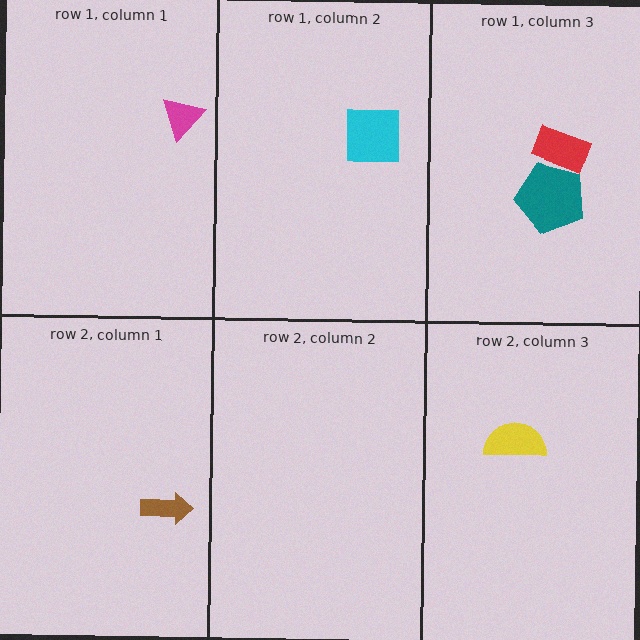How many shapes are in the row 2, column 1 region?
1.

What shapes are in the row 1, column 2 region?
The cyan square.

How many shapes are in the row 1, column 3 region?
2.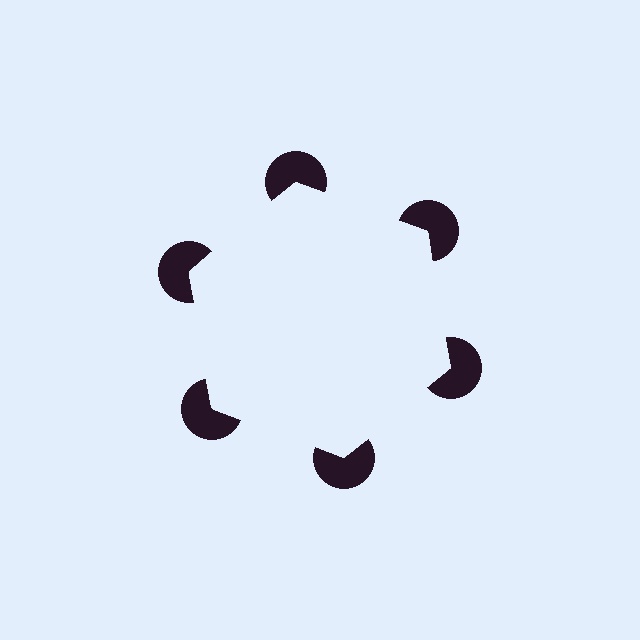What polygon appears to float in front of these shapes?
An illusory hexagon — its edges are inferred from the aligned wedge cuts in the pac-man discs, not physically drawn.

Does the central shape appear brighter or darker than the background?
It typically appears slightly brighter than the background, even though no actual brightness change is drawn.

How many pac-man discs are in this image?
There are 6 — one at each vertex of the illusory hexagon.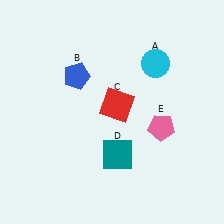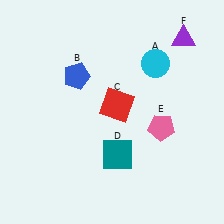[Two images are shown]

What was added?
A purple triangle (F) was added in Image 2.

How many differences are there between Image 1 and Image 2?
There is 1 difference between the two images.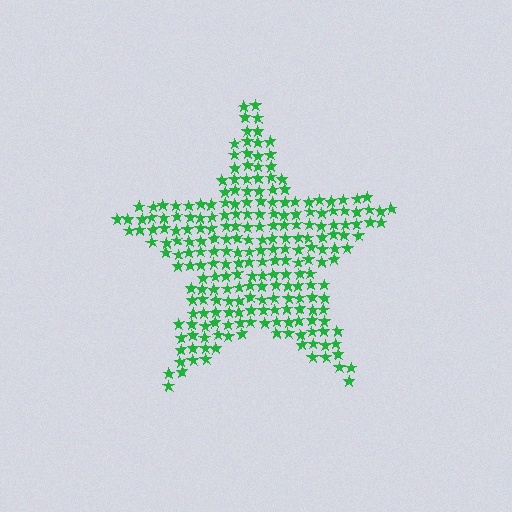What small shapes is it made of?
It is made of small stars.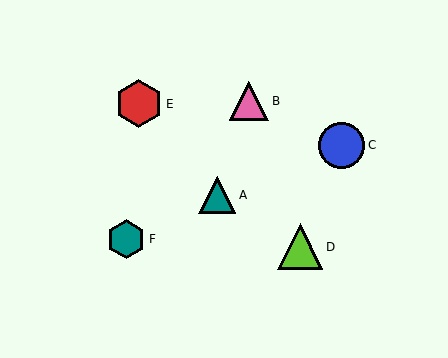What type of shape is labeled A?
Shape A is a teal triangle.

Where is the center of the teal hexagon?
The center of the teal hexagon is at (126, 239).